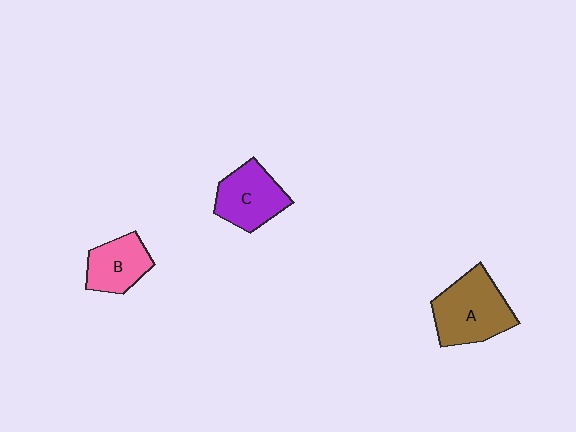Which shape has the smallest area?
Shape B (pink).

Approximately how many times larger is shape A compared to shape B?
Approximately 1.5 times.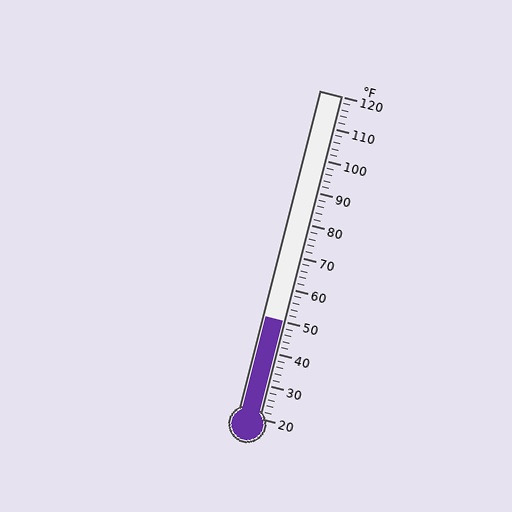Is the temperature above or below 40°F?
The temperature is above 40°F.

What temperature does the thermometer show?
The thermometer shows approximately 50°F.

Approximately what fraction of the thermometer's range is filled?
The thermometer is filled to approximately 30% of its range.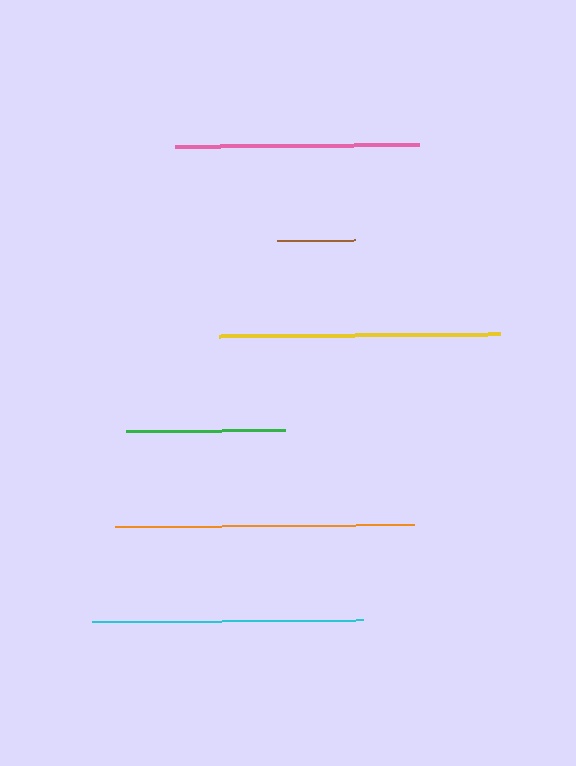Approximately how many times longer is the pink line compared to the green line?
The pink line is approximately 1.5 times the length of the green line.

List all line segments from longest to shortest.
From longest to shortest: orange, yellow, cyan, pink, green, brown.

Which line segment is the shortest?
The brown line is the shortest at approximately 78 pixels.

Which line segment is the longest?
The orange line is the longest at approximately 299 pixels.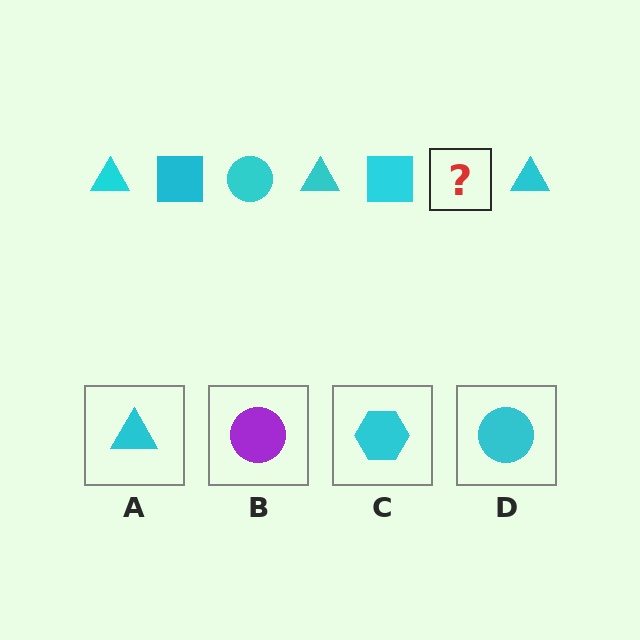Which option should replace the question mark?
Option D.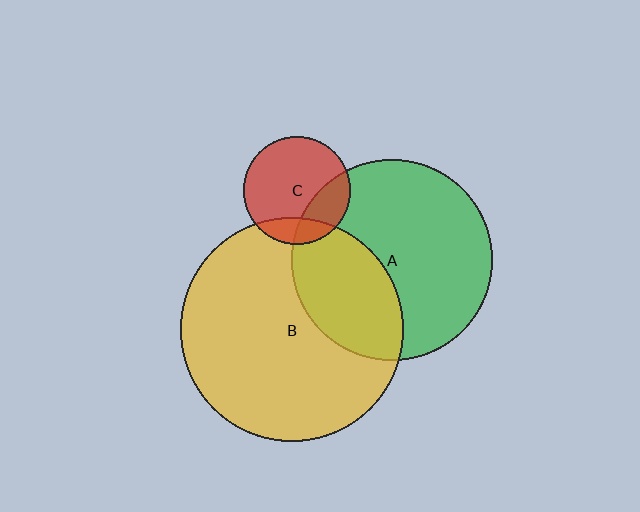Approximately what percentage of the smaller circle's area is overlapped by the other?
Approximately 25%.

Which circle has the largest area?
Circle B (yellow).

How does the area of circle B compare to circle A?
Approximately 1.2 times.